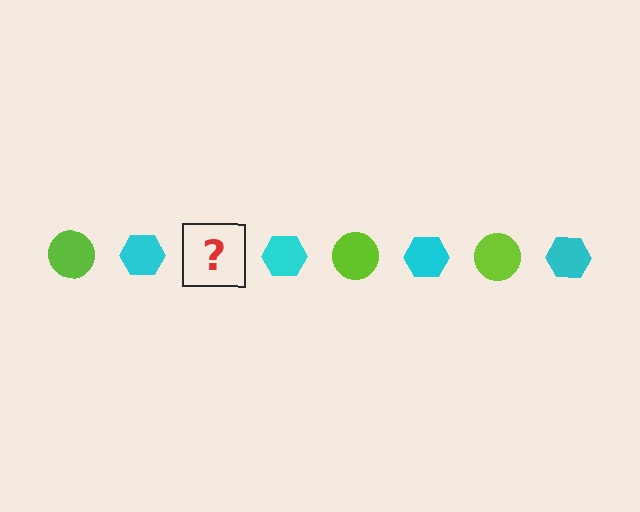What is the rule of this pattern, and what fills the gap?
The rule is that the pattern alternates between lime circle and cyan hexagon. The gap should be filled with a lime circle.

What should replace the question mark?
The question mark should be replaced with a lime circle.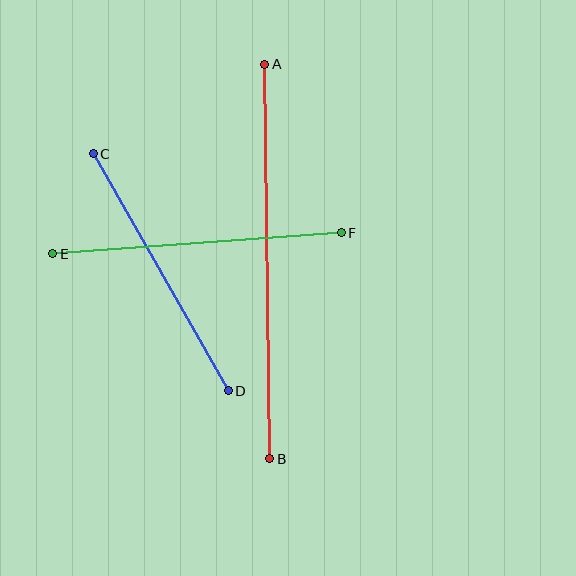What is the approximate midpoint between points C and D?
The midpoint is at approximately (161, 272) pixels.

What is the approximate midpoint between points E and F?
The midpoint is at approximately (197, 243) pixels.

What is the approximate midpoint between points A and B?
The midpoint is at approximately (267, 262) pixels.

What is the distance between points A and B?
The distance is approximately 395 pixels.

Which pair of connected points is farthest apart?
Points A and B are farthest apart.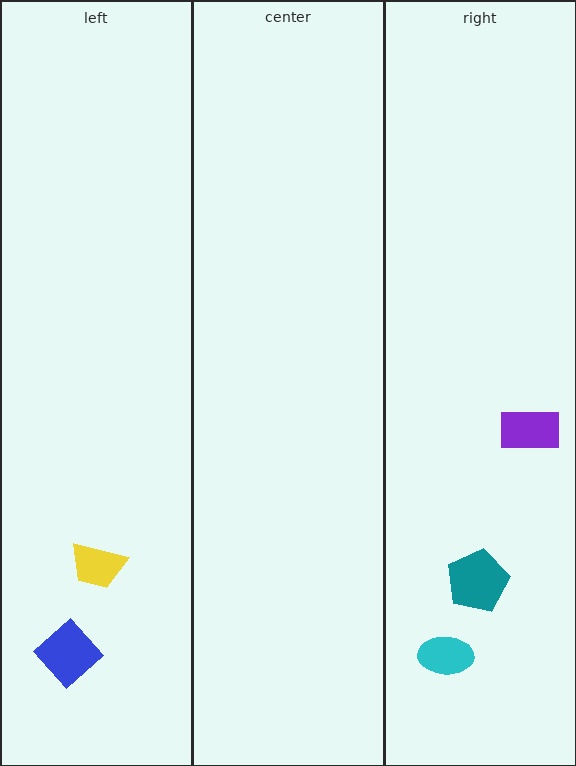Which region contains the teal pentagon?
The right region.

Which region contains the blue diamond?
The left region.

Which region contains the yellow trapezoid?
The left region.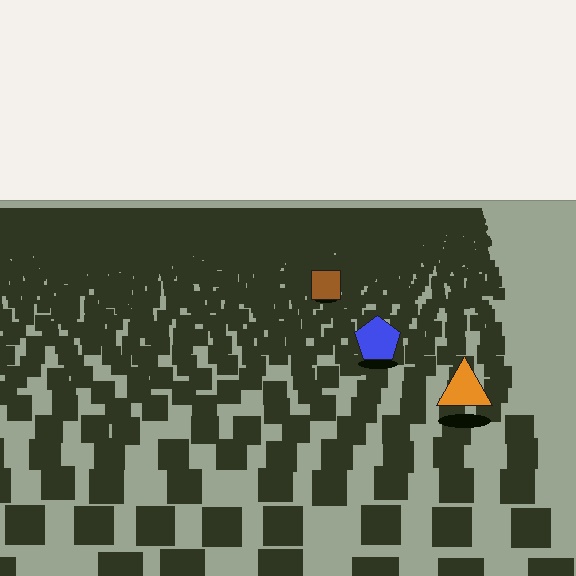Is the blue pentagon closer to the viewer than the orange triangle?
No. The orange triangle is closer — you can tell from the texture gradient: the ground texture is coarser near it.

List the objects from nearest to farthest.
From nearest to farthest: the orange triangle, the blue pentagon, the brown square.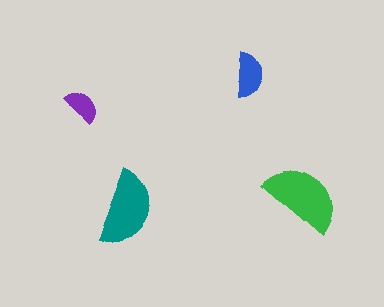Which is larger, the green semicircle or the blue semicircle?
The green one.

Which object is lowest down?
The teal semicircle is bottommost.